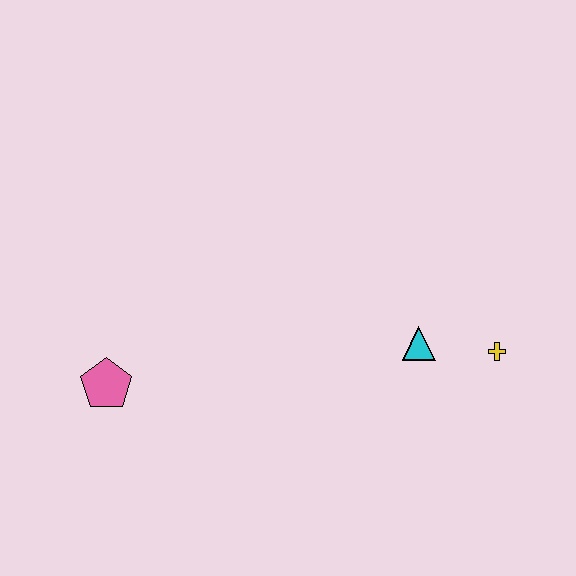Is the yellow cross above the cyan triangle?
No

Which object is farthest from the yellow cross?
The pink pentagon is farthest from the yellow cross.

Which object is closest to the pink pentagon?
The cyan triangle is closest to the pink pentagon.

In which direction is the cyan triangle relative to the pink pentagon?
The cyan triangle is to the right of the pink pentagon.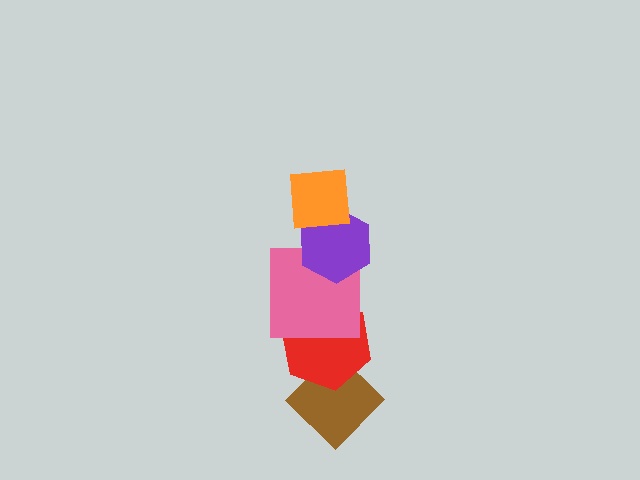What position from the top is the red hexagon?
The red hexagon is 4th from the top.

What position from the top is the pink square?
The pink square is 3rd from the top.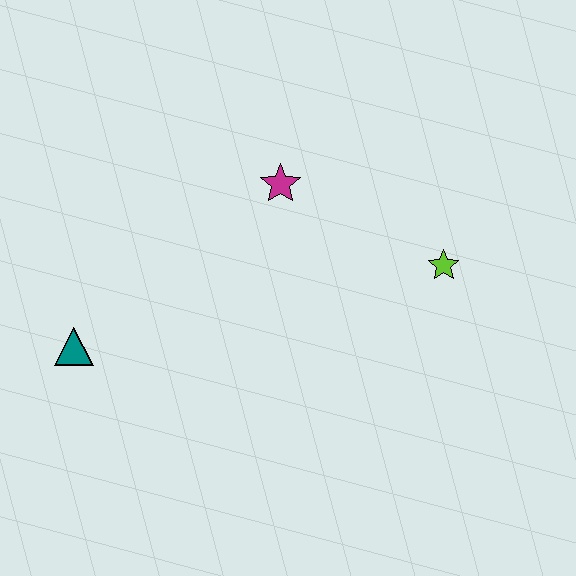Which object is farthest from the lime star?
The teal triangle is farthest from the lime star.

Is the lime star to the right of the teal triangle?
Yes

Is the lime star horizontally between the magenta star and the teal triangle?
No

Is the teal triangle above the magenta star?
No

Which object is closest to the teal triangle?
The magenta star is closest to the teal triangle.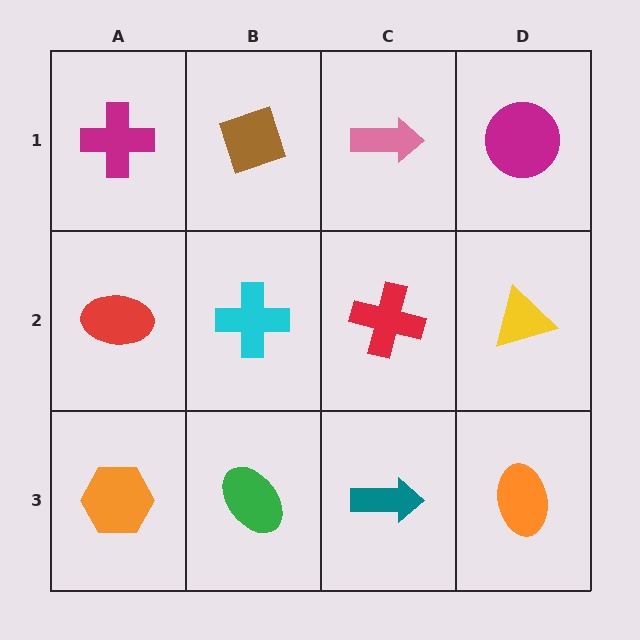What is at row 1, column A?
A magenta cross.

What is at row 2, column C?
A red cross.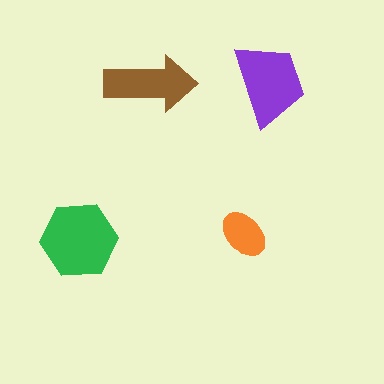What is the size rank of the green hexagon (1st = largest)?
1st.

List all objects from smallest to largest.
The orange ellipse, the brown arrow, the purple trapezoid, the green hexagon.